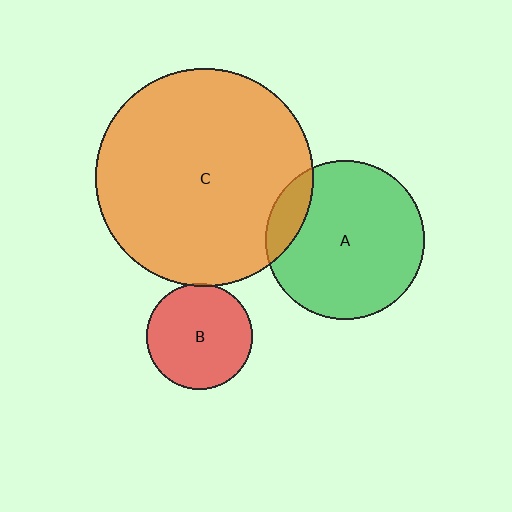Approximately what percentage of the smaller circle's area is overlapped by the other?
Approximately 15%.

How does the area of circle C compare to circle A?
Approximately 1.9 times.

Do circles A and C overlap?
Yes.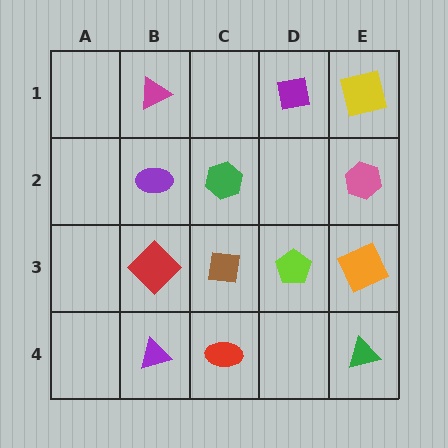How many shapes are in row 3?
4 shapes.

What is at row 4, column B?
A purple triangle.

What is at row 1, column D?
A purple square.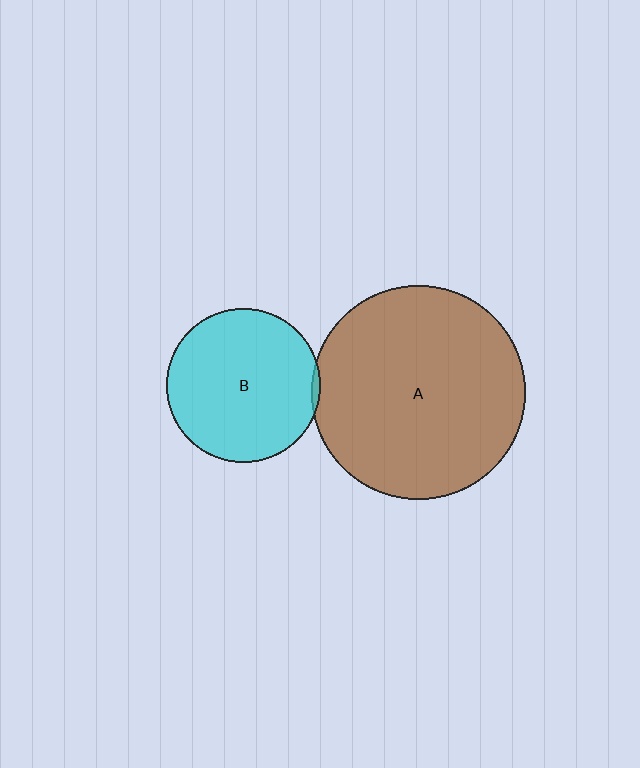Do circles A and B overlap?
Yes.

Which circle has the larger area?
Circle A (brown).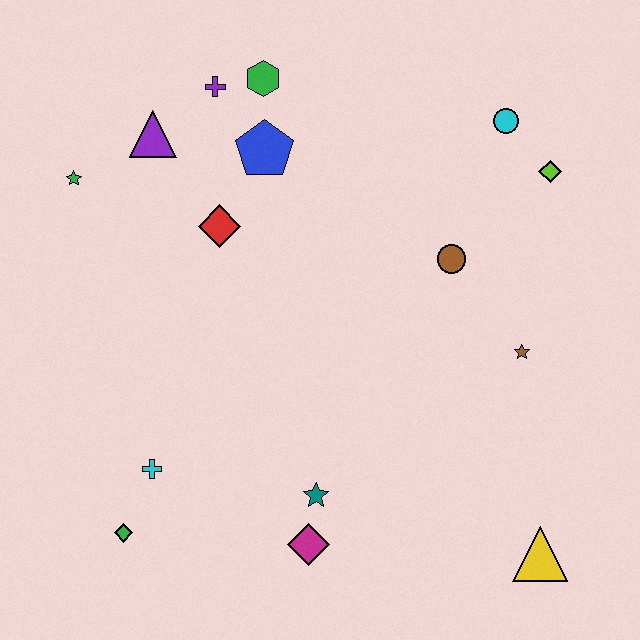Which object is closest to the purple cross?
The green hexagon is closest to the purple cross.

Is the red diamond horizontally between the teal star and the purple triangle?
Yes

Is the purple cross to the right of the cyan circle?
No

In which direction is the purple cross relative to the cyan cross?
The purple cross is above the cyan cross.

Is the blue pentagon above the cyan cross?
Yes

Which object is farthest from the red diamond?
The yellow triangle is farthest from the red diamond.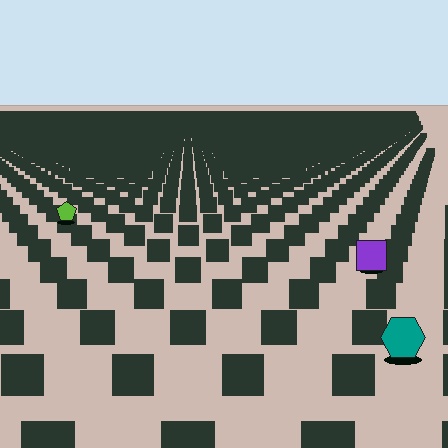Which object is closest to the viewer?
The teal hexagon is closest. The texture marks near it are larger and more spread out.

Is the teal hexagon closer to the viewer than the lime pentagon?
Yes. The teal hexagon is closer — you can tell from the texture gradient: the ground texture is coarser near it.